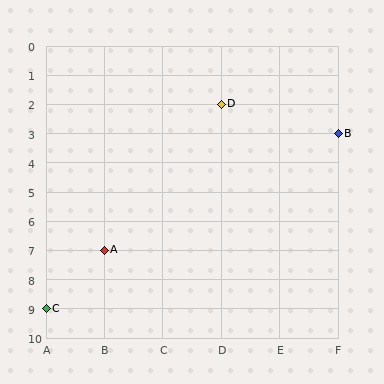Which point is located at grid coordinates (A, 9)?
Point C is at (A, 9).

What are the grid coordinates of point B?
Point B is at grid coordinates (F, 3).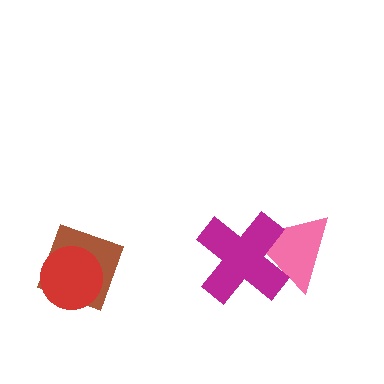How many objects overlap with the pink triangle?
1 object overlaps with the pink triangle.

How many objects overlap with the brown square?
1 object overlaps with the brown square.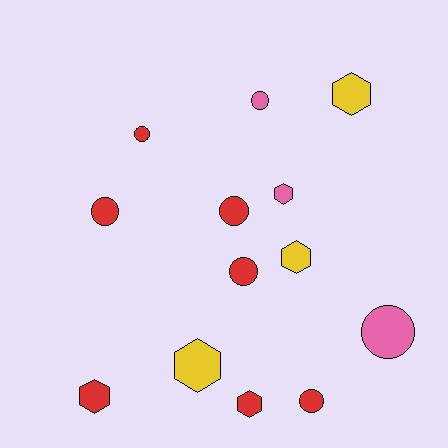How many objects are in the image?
There are 13 objects.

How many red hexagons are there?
There are 2 red hexagons.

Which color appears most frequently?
Red, with 7 objects.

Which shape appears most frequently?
Circle, with 7 objects.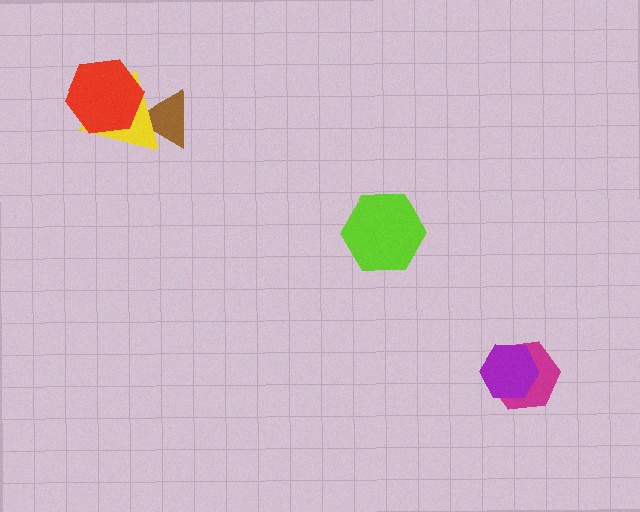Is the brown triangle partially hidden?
Yes, it is partially covered by another shape.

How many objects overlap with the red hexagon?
2 objects overlap with the red hexagon.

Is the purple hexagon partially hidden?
No, no other shape covers it.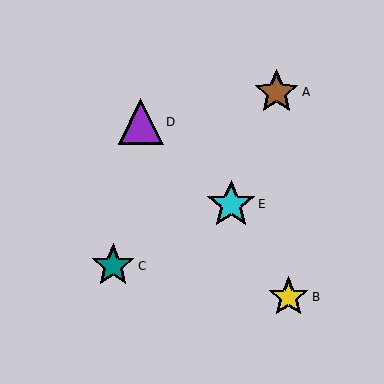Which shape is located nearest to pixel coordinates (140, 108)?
The purple triangle (labeled D) at (141, 122) is nearest to that location.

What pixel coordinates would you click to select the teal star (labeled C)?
Click at (113, 266) to select the teal star C.